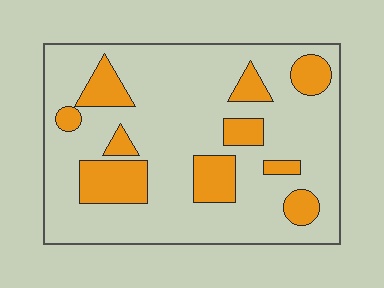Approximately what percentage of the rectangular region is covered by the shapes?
Approximately 20%.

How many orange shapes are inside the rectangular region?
10.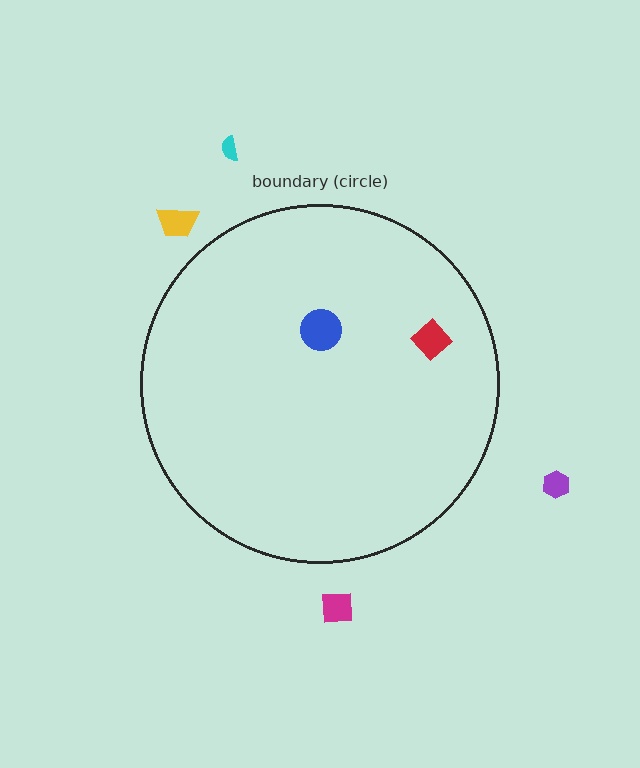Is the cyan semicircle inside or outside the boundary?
Outside.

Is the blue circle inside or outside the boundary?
Inside.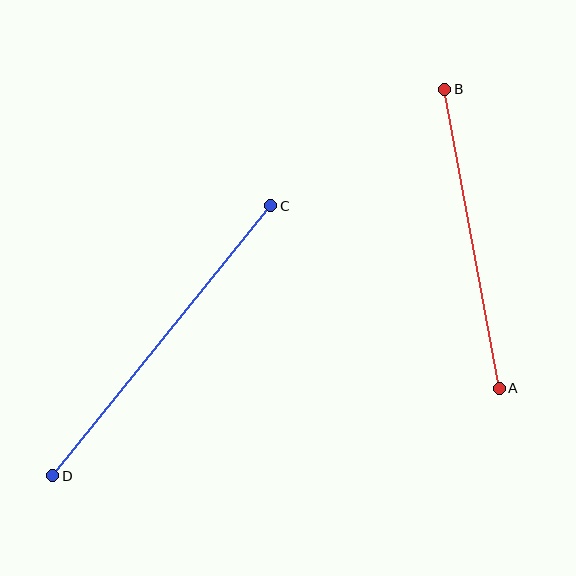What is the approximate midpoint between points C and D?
The midpoint is at approximately (162, 341) pixels.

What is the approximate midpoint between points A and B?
The midpoint is at approximately (472, 239) pixels.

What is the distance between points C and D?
The distance is approximately 347 pixels.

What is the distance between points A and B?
The distance is approximately 304 pixels.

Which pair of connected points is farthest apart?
Points C and D are farthest apart.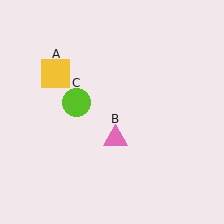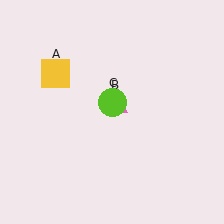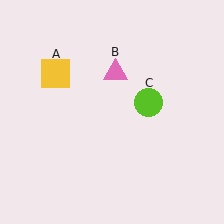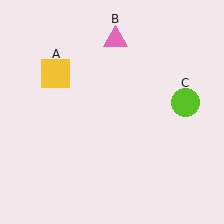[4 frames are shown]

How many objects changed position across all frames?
2 objects changed position: pink triangle (object B), lime circle (object C).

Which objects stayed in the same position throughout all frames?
Yellow square (object A) remained stationary.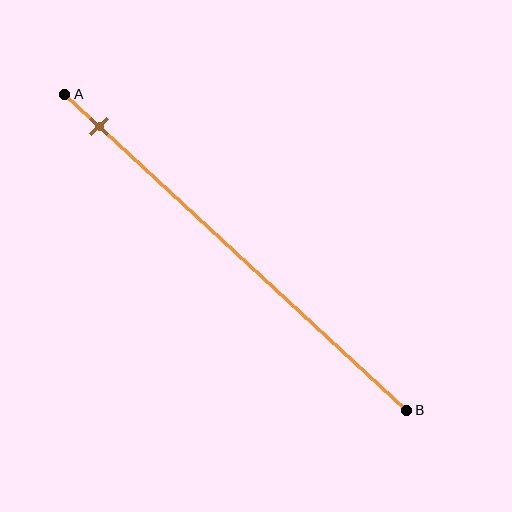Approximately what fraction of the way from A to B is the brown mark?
The brown mark is approximately 10% of the way from A to B.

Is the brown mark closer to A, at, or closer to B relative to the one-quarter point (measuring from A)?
The brown mark is closer to point A than the one-quarter point of segment AB.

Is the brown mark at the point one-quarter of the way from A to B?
No, the mark is at about 10% from A, not at the 25% one-quarter point.